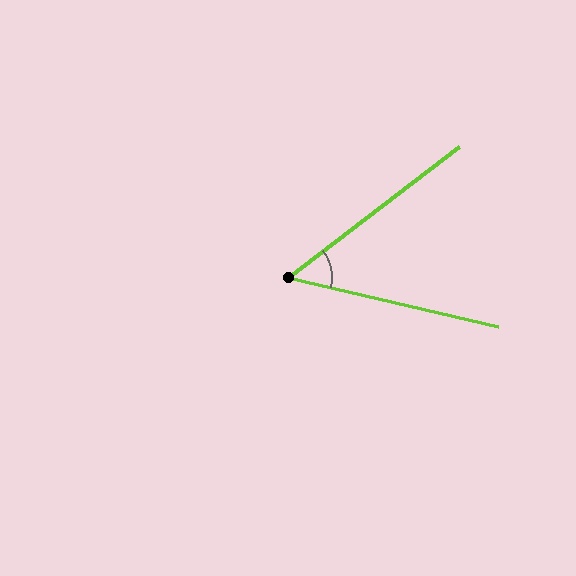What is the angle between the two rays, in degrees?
Approximately 51 degrees.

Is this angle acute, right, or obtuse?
It is acute.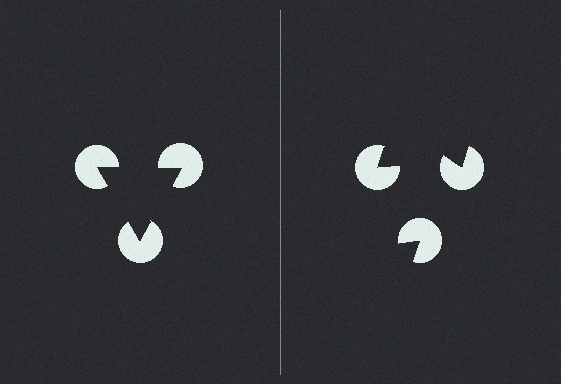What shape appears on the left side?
An illusory triangle.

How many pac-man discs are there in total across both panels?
6 — 3 on each side.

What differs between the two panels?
The pac-man discs are positioned identically on both sides; only the wedge orientations differ. On the left they align to a triangle; on the right they are misaligned.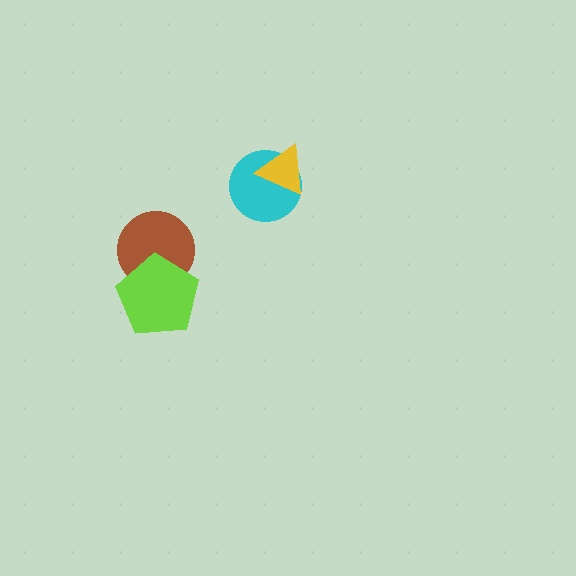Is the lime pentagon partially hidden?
No, no other shape covers it.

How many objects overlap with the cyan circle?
1 object overlaps with the cyan circle.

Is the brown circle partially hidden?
Yes, it is partially covered by another shape.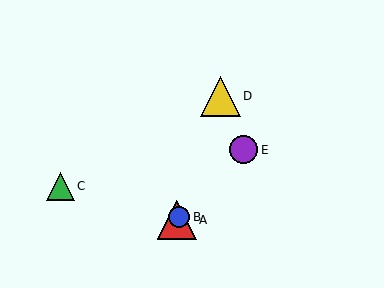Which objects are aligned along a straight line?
Objects A, B, E are aligned along a straight line.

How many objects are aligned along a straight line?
3 objects (A, B, E) are aligned along a straight line.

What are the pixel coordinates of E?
Object E is at (243, 150).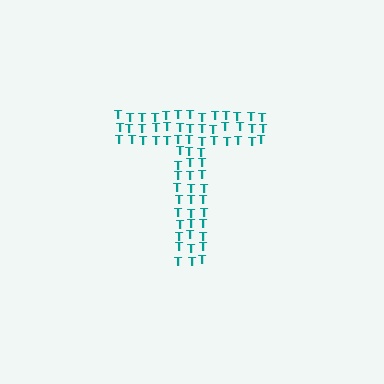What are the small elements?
The small elements are letter T's.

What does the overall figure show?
The overall figure shows the letter T.